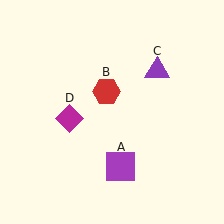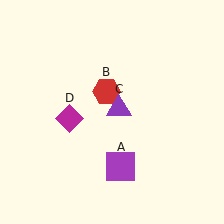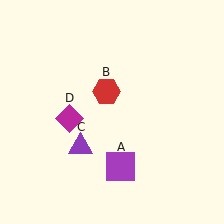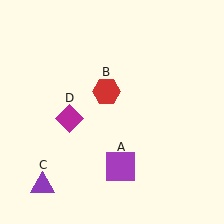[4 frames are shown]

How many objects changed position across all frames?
1 object changed position: purple triangle (object C).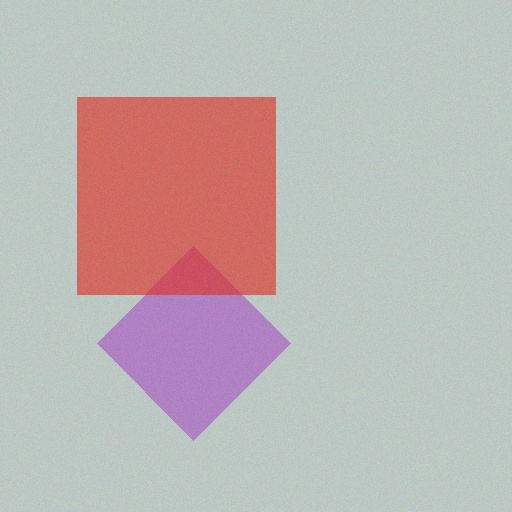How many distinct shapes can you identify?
There are 2 distinct shapes: a purple diamond, a red square.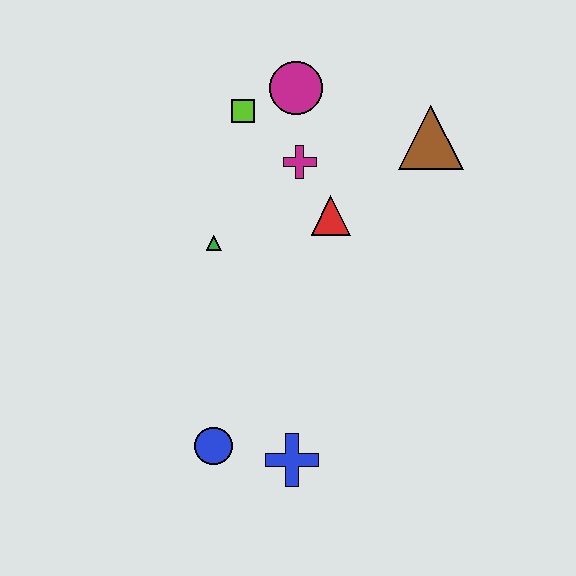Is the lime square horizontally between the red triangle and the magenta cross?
No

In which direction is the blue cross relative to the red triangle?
The blue cross is below the red triangle.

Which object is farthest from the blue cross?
The magenta circle is farthest from the blue cross.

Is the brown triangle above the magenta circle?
No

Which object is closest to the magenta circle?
The lime square is closest to the magenta circle.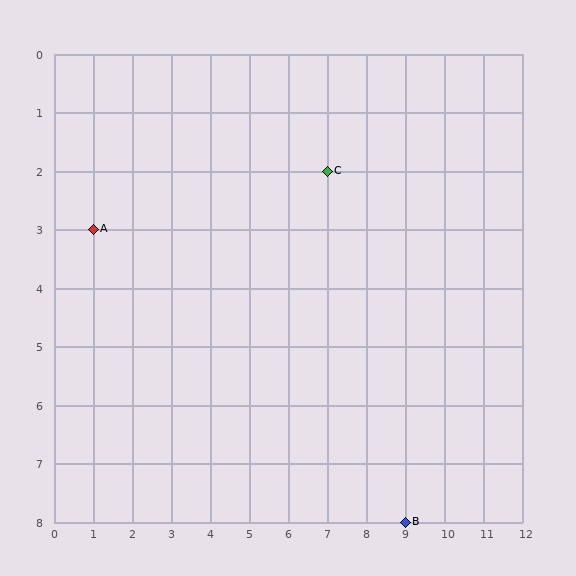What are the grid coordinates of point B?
Point B is at grid coordinates (9, 8).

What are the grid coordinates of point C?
Point C is at grid coordinates (7, 2).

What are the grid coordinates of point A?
Point A is at grid coordinates (1, 3).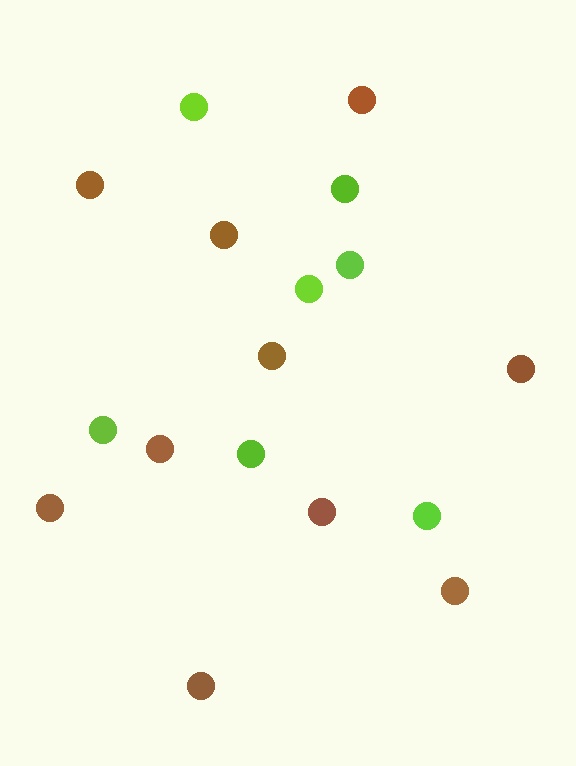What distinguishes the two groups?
There are 2 groups: one group of brown circles (10) and one group of lime circles (7).